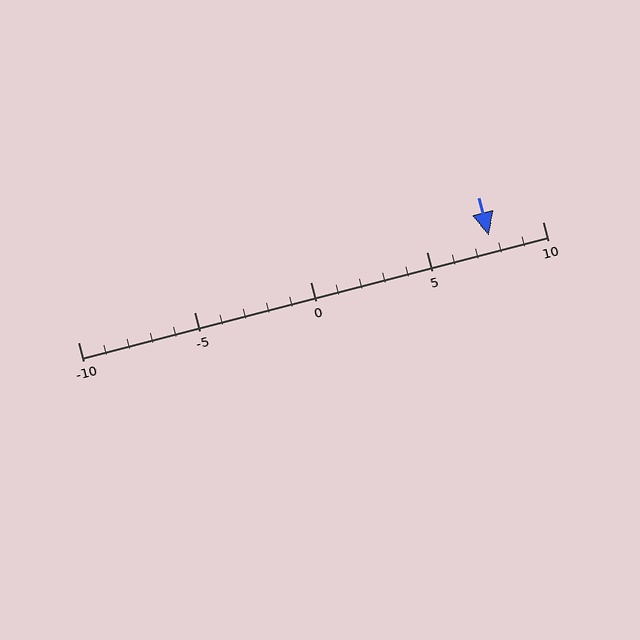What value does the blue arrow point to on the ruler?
The blue arrow points to approximately 8.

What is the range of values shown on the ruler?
The ruler shows values from -10 to 10.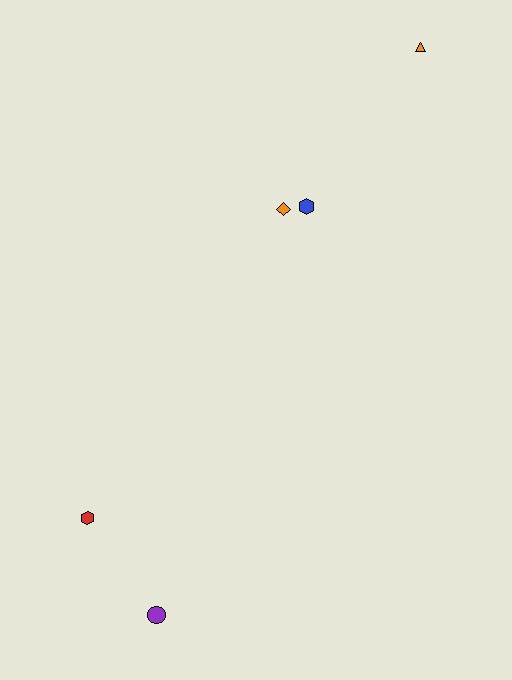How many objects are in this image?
There are 5 objects.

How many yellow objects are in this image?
There are no yellow objects.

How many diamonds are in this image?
There is 1 diamond.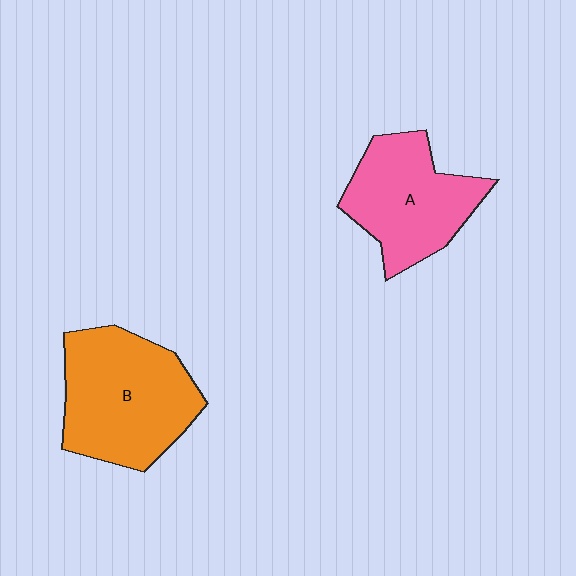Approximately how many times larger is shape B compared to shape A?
Approximately 1.2 times.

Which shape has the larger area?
Shape B (orange).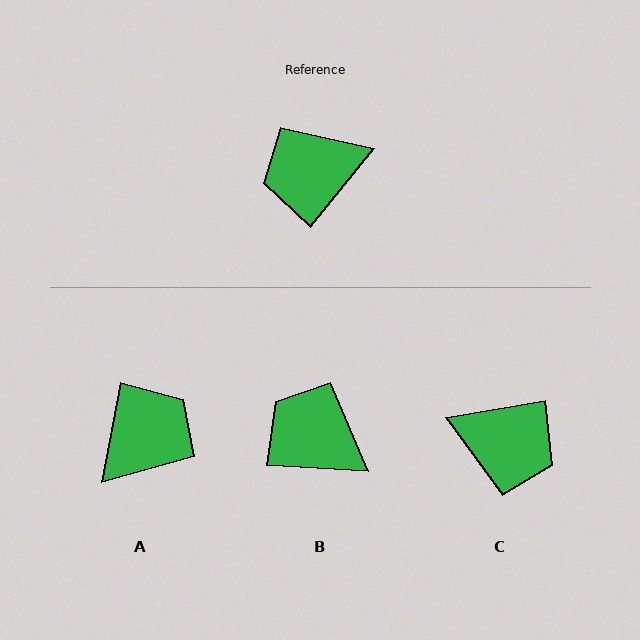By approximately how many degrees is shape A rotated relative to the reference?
Approximately 152 degrees clockwise.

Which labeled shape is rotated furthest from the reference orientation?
A, about 152 degrees away.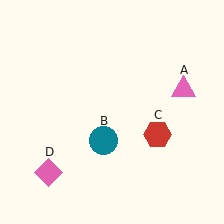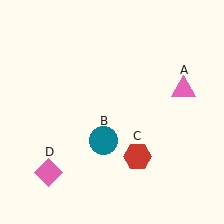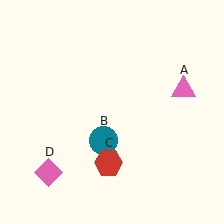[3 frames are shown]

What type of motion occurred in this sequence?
The red hexagon (object C) rotated clockwise around the center of the scene.